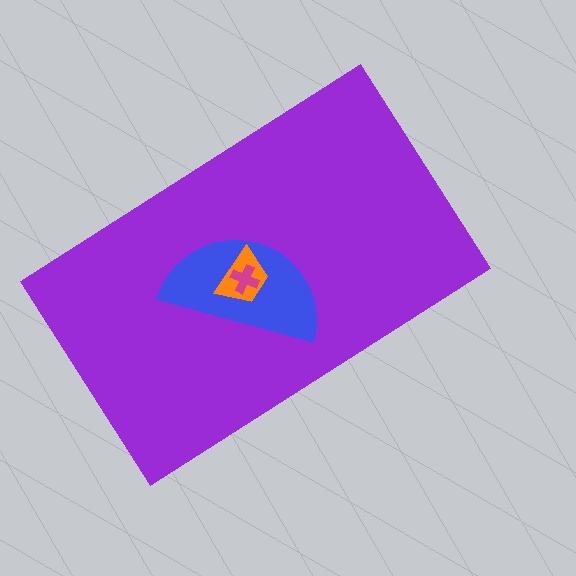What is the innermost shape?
The magenta cross.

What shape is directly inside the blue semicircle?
The orange trapezoid.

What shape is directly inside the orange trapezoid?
The magenta cross.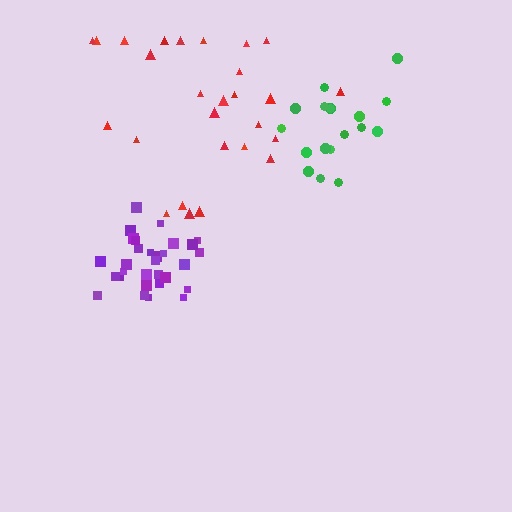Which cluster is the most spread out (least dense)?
Red.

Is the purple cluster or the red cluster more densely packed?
Purple.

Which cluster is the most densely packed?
Purple.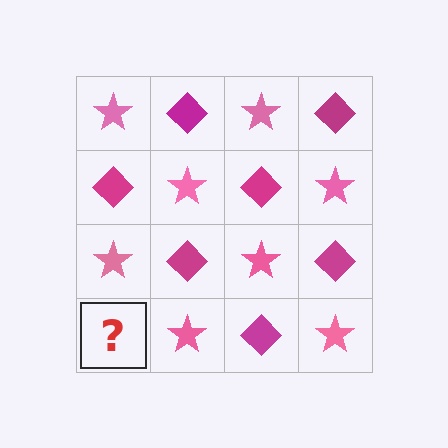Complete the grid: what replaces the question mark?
The question mark should be replaced with a magenta diamond.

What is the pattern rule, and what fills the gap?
The rule is that it alternates pink star and magenta diamond in a checkerboard pattern. The gap should be filled with a magenta diamond.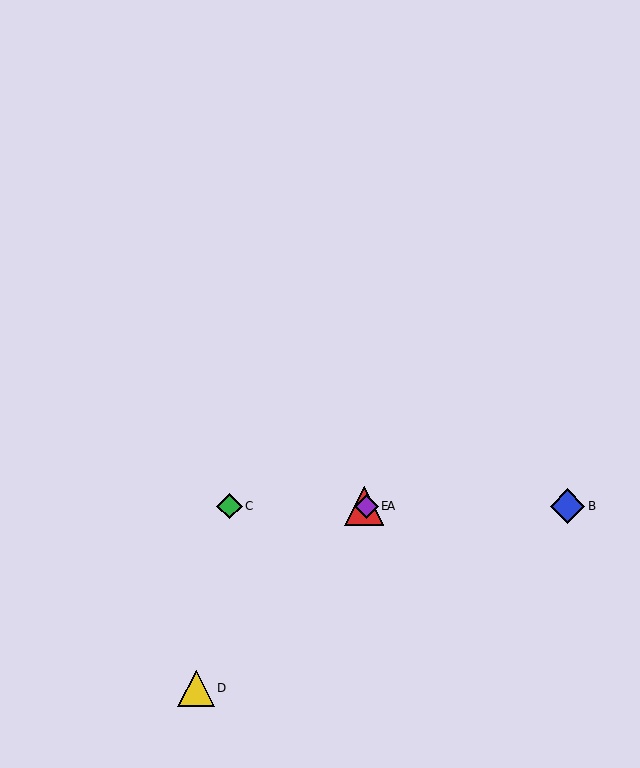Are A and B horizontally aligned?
Yes, both are at y≈506.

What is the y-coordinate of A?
Object A is at y≈506.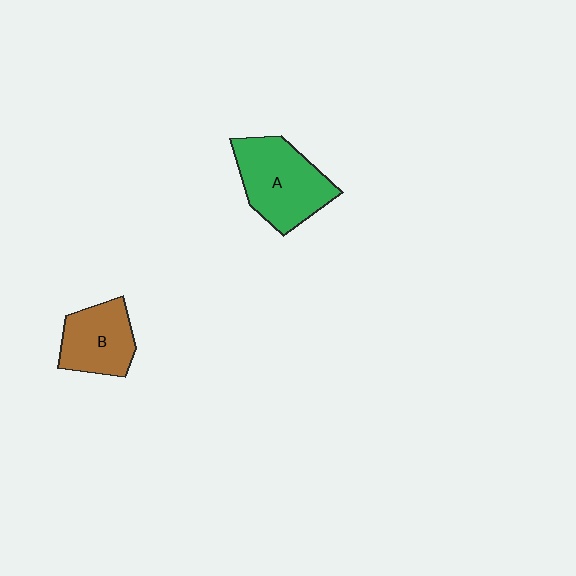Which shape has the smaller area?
Shape B (brown).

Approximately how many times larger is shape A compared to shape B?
Approximately 1.4 times.